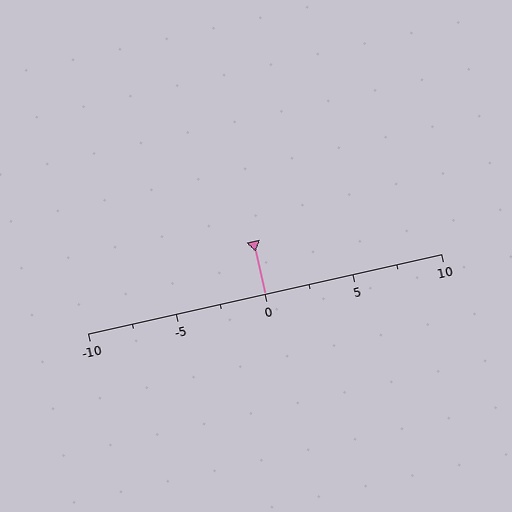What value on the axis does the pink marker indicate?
The marker indicates approximately 0.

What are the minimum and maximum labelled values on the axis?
The axis runs from -10 to 10.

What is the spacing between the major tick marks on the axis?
The major ticks are spaced 5 apart.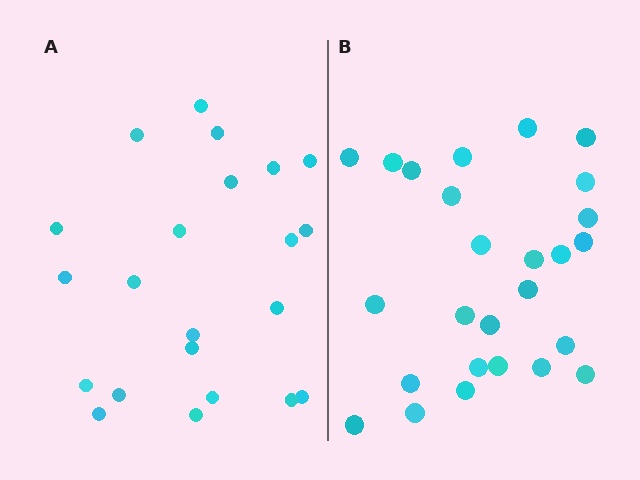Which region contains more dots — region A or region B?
Region B (the right region) has more dots.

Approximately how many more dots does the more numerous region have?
Region B has about 4 more dots than region A.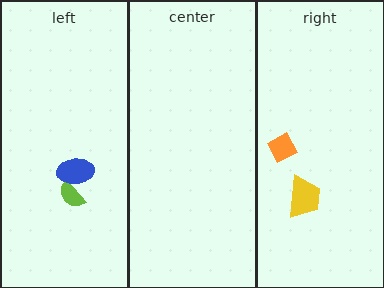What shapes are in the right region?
The orange diamond, the yellow trapezoid.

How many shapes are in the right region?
2.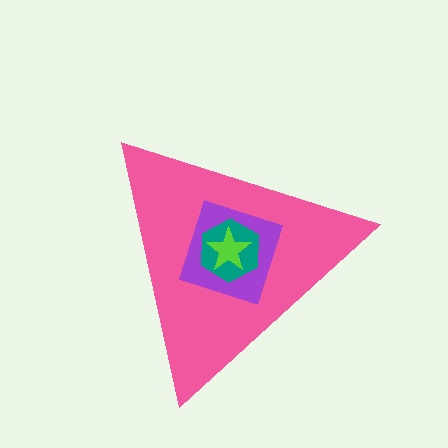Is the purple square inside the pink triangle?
Yes.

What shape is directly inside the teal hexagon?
The lime star.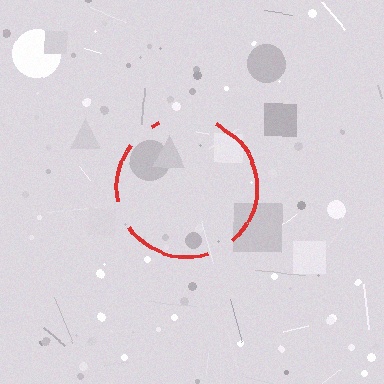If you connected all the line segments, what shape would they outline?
They would outline a circle.